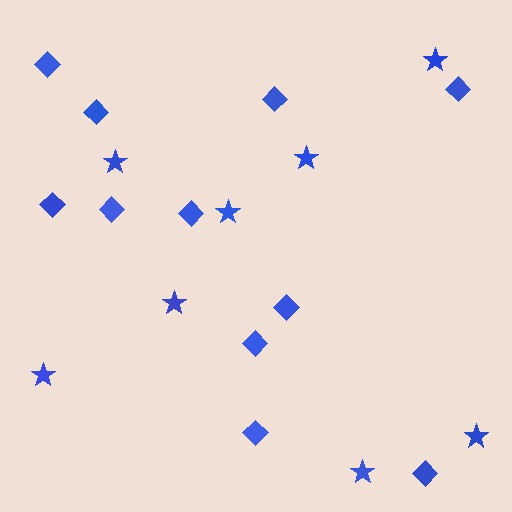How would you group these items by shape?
There are 2 groups: one group of stars (8) and one group of diamonds (11).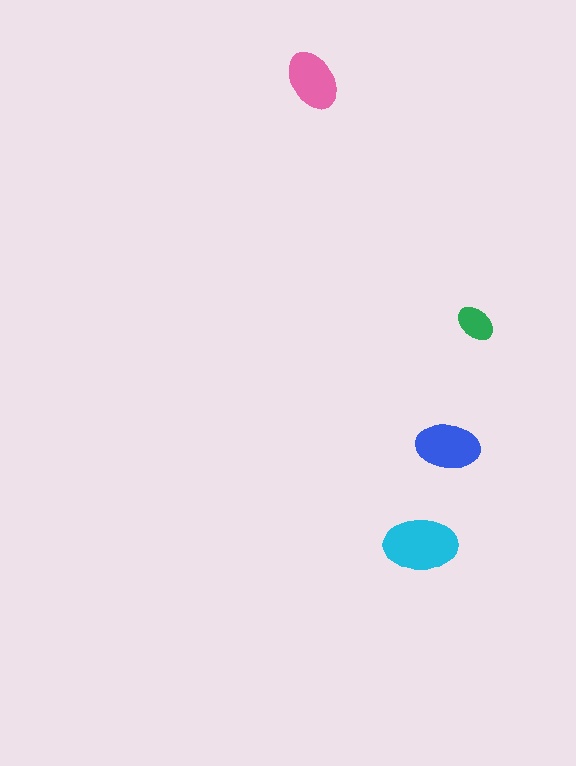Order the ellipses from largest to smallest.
the cyan one, the blue one, the pink one, the green one.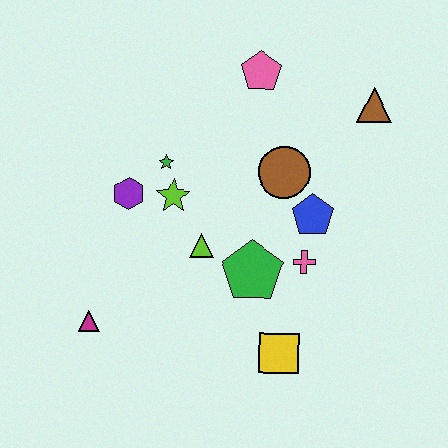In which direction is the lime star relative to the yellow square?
The lime star is above the yellow square.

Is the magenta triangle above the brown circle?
No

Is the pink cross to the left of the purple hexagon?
No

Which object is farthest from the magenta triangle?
The brown triangle is farthest from the magenta triangle.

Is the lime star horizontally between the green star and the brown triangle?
Yes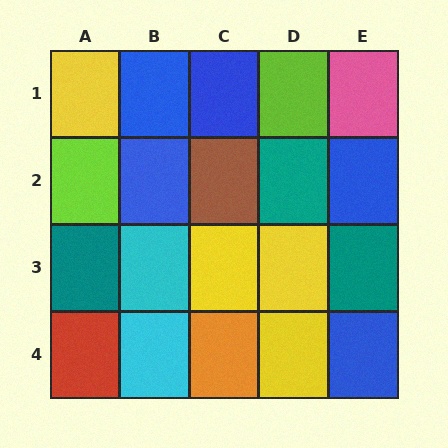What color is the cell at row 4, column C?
Orange.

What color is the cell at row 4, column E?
Blue.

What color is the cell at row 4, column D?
Yellow.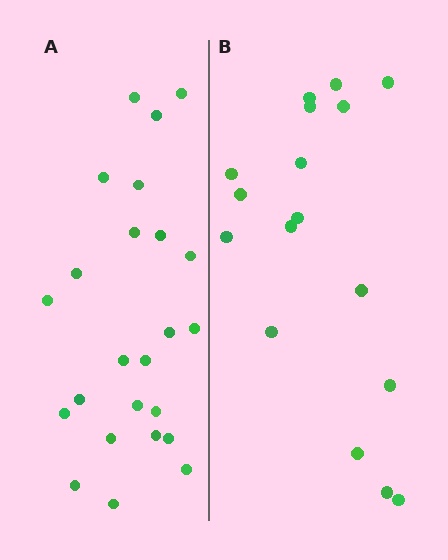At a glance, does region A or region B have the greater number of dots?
Region A (the left region) has more dots.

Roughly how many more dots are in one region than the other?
Region A has roughly 8 or so more dots than region B.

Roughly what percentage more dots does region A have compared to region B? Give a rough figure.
About 40% more.